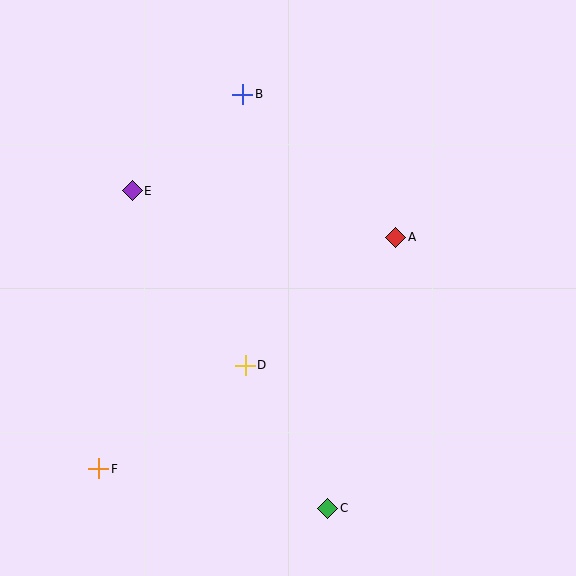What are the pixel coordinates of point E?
Point E is at (132, 191).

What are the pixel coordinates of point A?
Point A is at (396, 237).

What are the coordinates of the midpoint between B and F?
The midpoint between B and F is at (171, 282).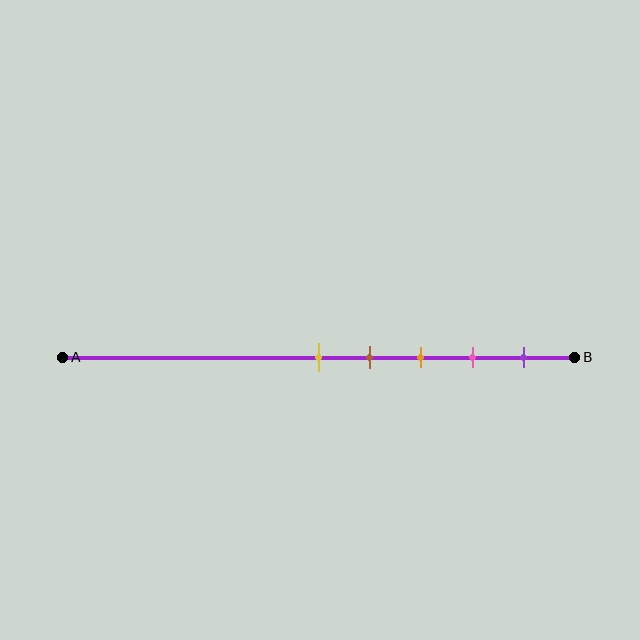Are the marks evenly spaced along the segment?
Yes, the marks are approximately evenly spaced.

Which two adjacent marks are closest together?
The yellow and brown marks are the closest adjacent pair.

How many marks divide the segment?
There are 5 marks dividing the segment.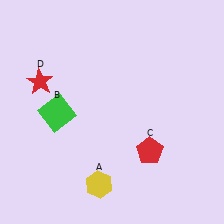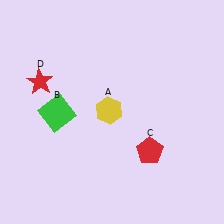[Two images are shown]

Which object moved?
The yellow hexagon (A) moved up.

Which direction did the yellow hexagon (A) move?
The yellow hexagon (A) moved up.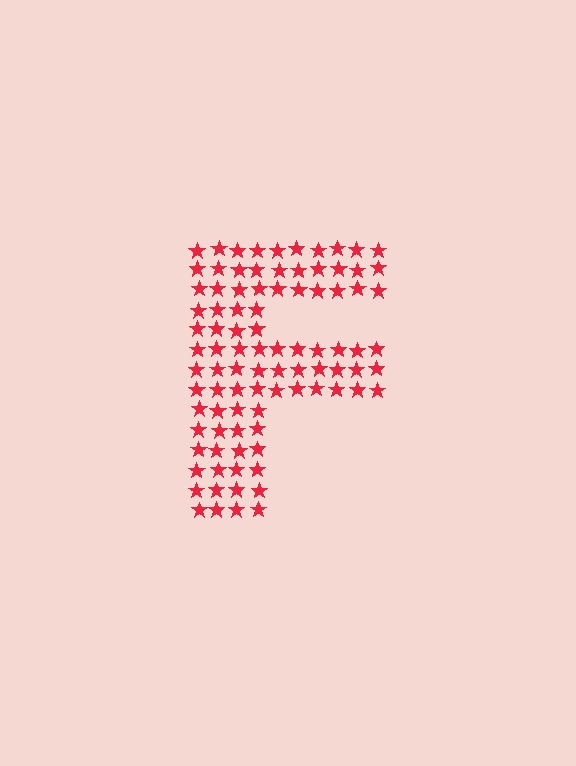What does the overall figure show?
The overall figure shows the letter F.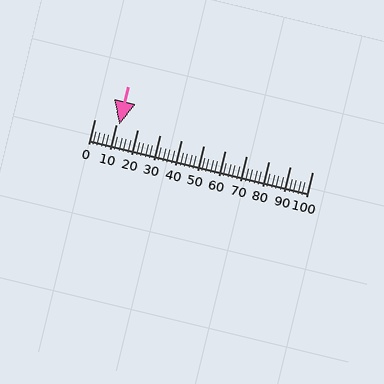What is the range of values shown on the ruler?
The ruler shows values from 0 to 100.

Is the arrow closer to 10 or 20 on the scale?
The arrow is closer to 10.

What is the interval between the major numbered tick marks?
The major tick marks are spaced 10 units apart.